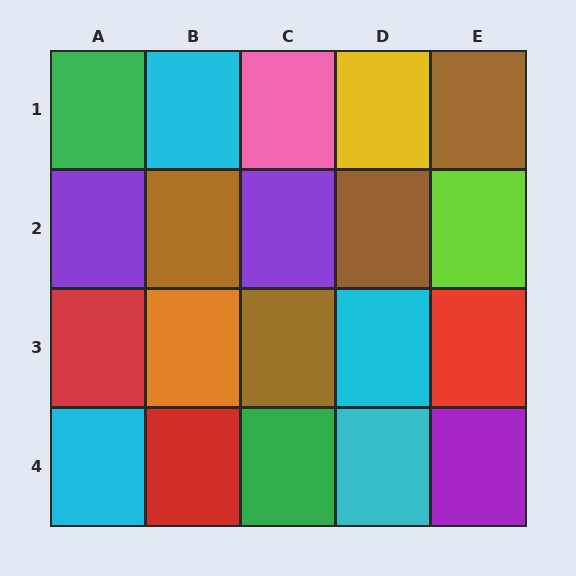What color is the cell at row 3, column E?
Red.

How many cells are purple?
3 cells are purple.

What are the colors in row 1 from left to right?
Green, cyan, pink, yellow, brown.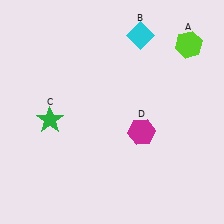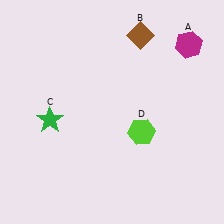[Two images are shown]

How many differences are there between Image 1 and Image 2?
There are 3 differences between the two images.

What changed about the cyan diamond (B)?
In Image 1, B is cyan. In Image 2, it changed to brown.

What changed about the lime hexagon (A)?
In Image 1, A is lime. In Image 2, it changed to magenta.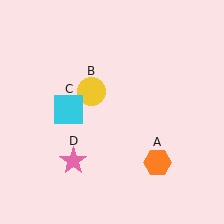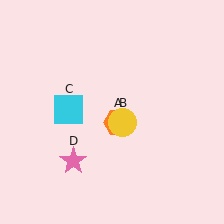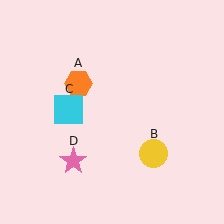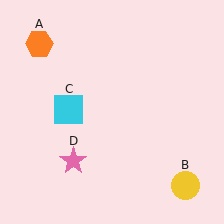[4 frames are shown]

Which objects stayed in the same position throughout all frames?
Cyan square (object C) and pink star (object D) remained stationary.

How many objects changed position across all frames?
2 objects changed position: orange hexagon (object A), yellow circle (object B).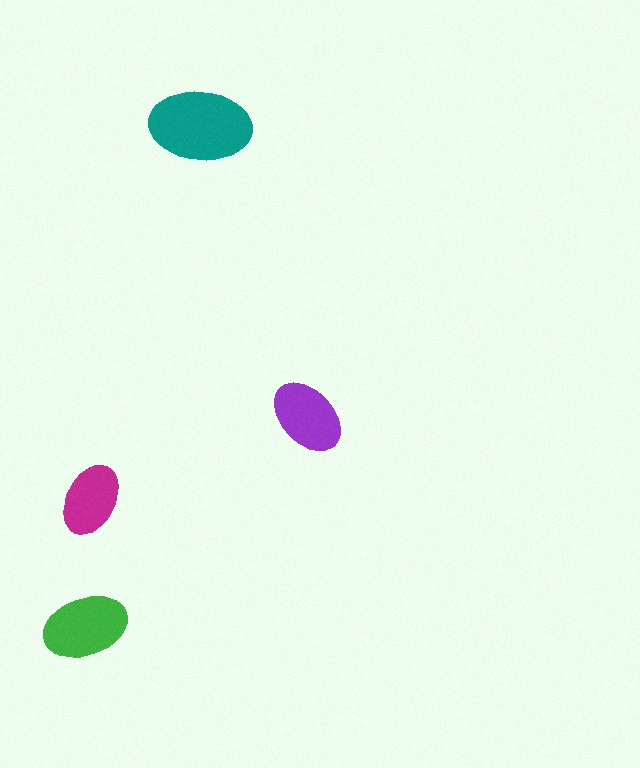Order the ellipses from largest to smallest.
the teal one, the green one, the purple one, the magenta one.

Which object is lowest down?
The green ellipse is bottommost.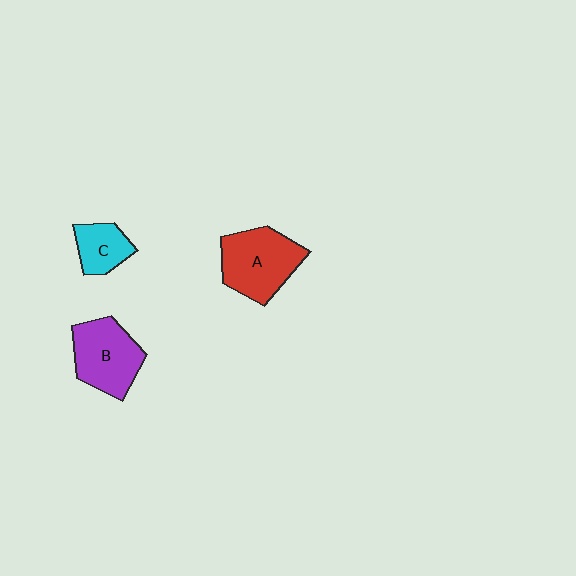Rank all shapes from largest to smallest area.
From largest to smallest: A (red), B (purple), C (cyan).